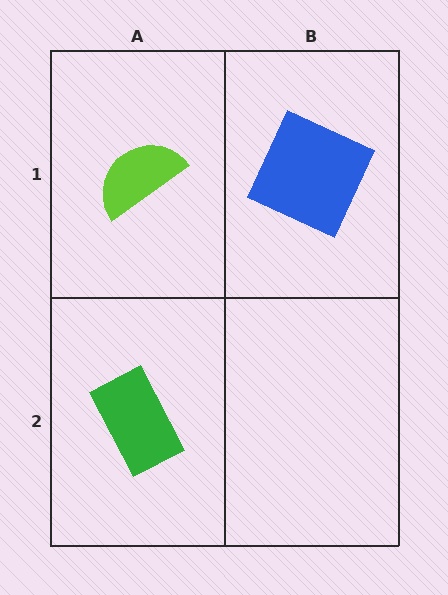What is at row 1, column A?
A lime semicircle.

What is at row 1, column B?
A blue square.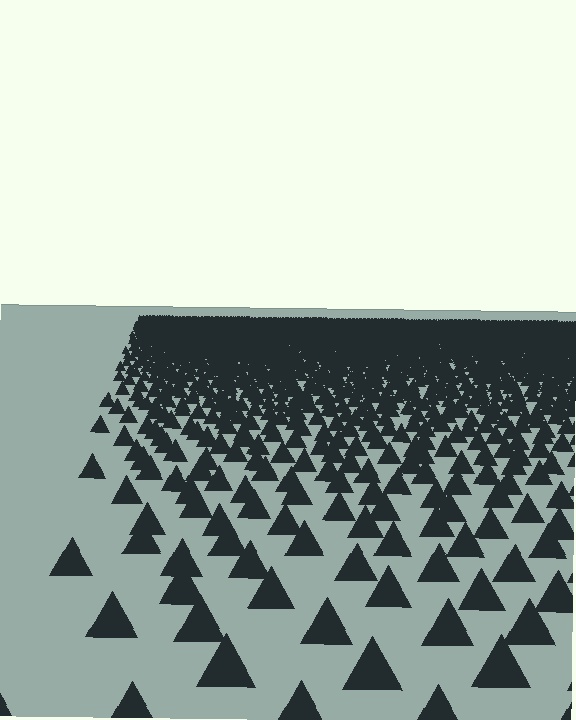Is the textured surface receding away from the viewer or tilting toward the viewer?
The surface is receding away from the viewer. Texture elements get smaller and denser toward the top.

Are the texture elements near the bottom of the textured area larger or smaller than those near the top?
Larger. Near the bottom, elements are closer to the viewer and appear at a bigger on-screen size.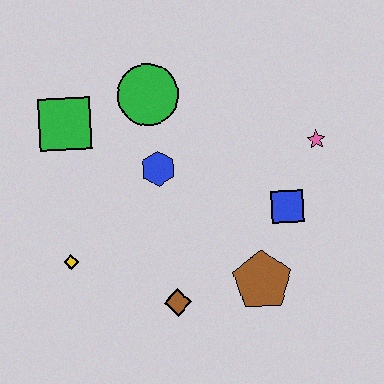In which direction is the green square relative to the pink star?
The green square is to the left of the pink star.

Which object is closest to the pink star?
The blue square is closest to the pink star.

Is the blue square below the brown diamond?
No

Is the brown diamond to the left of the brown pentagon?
Yes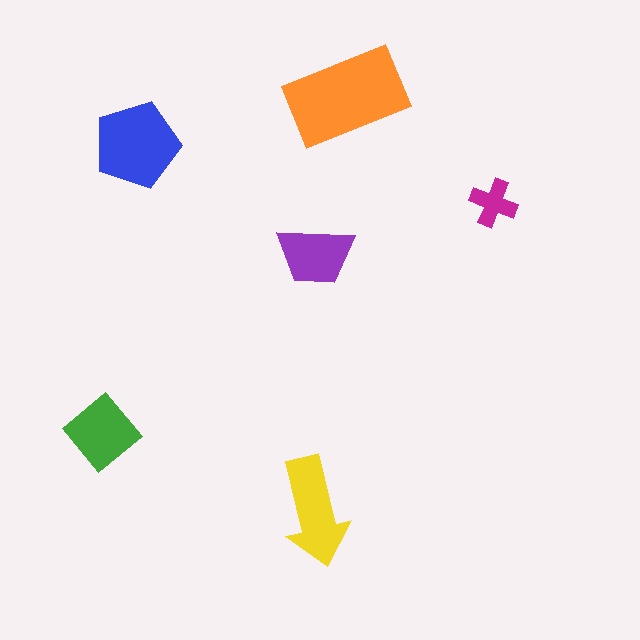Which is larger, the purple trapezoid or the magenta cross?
The purple trapezoid.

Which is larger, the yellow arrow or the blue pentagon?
The blue pentagon.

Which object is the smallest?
The magenta cross.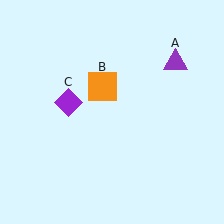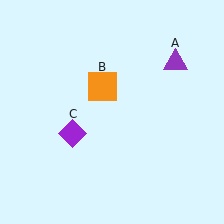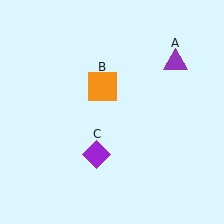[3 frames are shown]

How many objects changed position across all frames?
1 object changed position: purple diamond (object C).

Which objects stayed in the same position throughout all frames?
Purple triangle (object A) and orange square (object B) remained stationary.